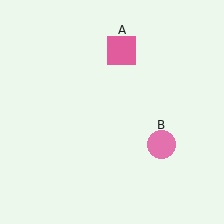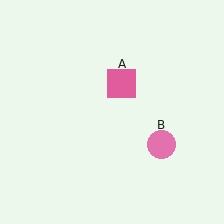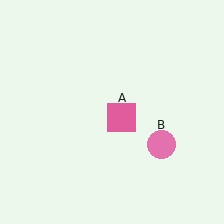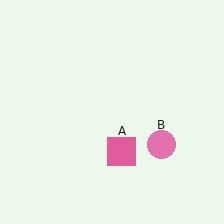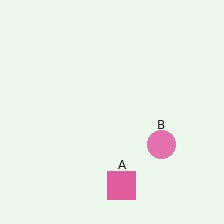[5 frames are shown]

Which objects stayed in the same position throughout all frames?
Pink circle (object B) remained stationary.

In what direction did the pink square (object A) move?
The pink square (object A) moved down.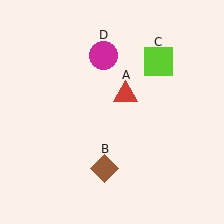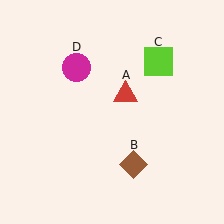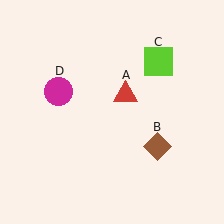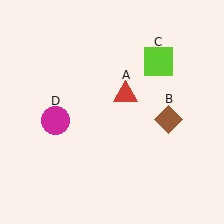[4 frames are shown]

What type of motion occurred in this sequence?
The brown diamond (object B), magenta circle (object D) rotated counterclockwise around the center of the scene.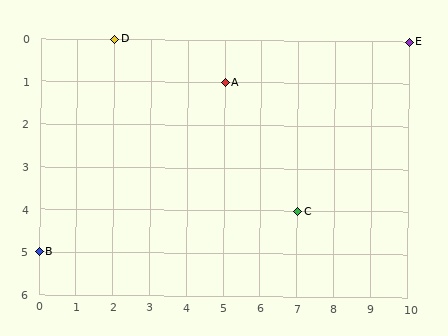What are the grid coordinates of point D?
Point D is at grid coordinates (2, 0).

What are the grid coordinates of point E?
Point E is at grid coordinates (10, 0).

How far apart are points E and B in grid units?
Points E and B are 10 columns and 5 rows apart (about 11.2 grid units diagonally).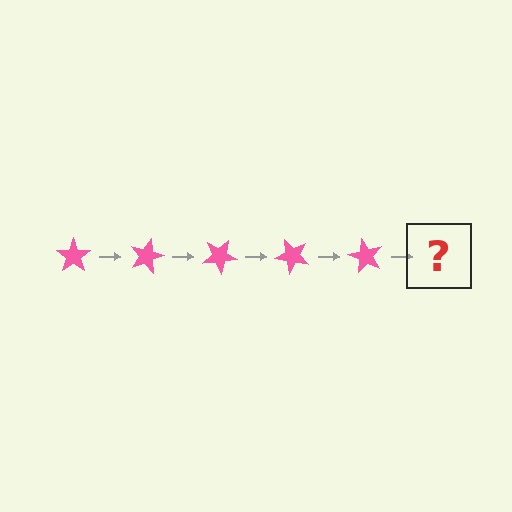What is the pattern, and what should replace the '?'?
The pattern is that the star rotates 15 degrees each step. The '?' should be a pink star rotated 75 degrees.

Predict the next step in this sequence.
The next step is a pink star rotated 75 degrees.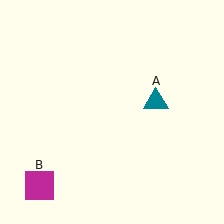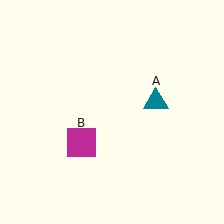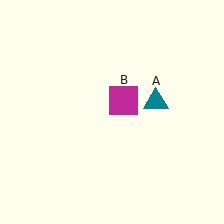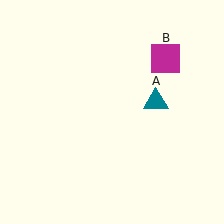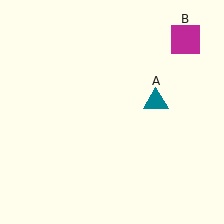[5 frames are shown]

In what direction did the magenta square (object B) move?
The magenta square (object B) moved up and to the right.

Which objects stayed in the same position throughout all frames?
Teal triangle (object A) remained stationary.